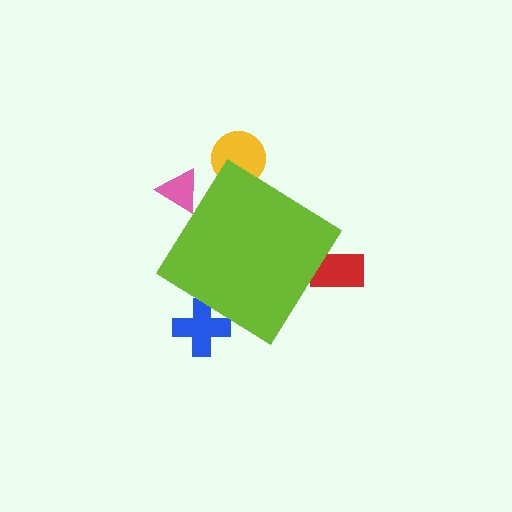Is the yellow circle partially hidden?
Yes, the yellow circle is partially hidden behind the lime diamond.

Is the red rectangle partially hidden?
Yes, the red rectangle is partially hidden behind the lime diamond.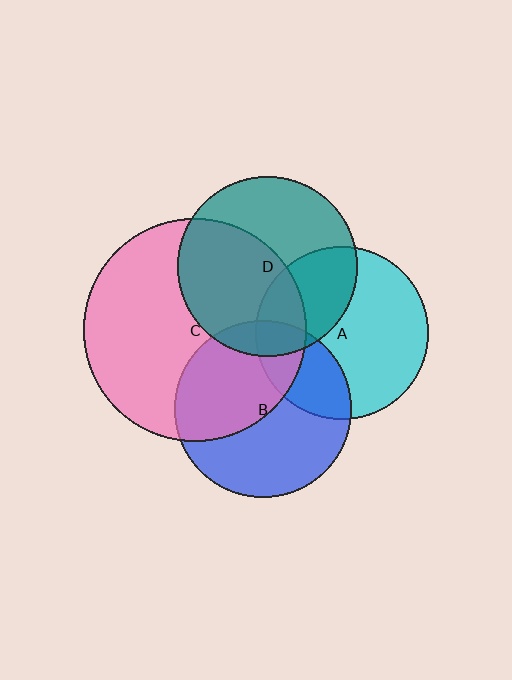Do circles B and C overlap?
Yes.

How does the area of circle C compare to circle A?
Approximately 1.7 times.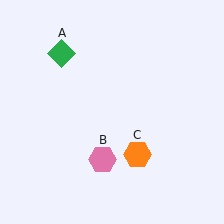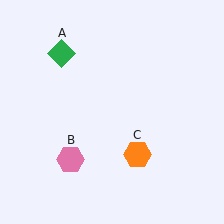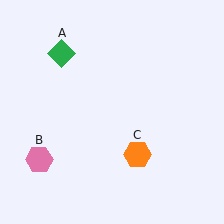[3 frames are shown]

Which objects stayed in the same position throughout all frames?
Green diamond (object A) and orange hexagon (object C) remained stationary.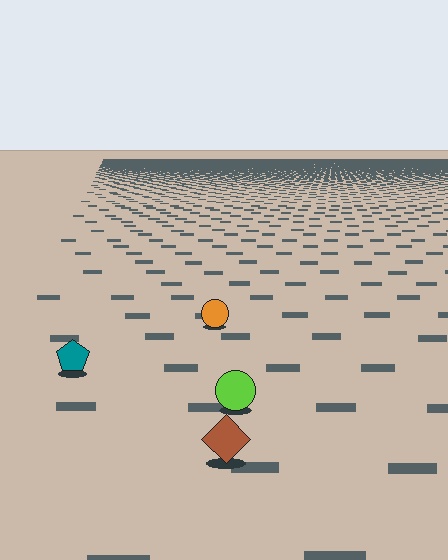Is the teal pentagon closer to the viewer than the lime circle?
No. The lime circle is closer — you can tell from the texture gradient: the ground texture is coarser near it.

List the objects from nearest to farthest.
From nearest to farthest: the brown diamond, the lime circle, the teal pentagon, the orange circle.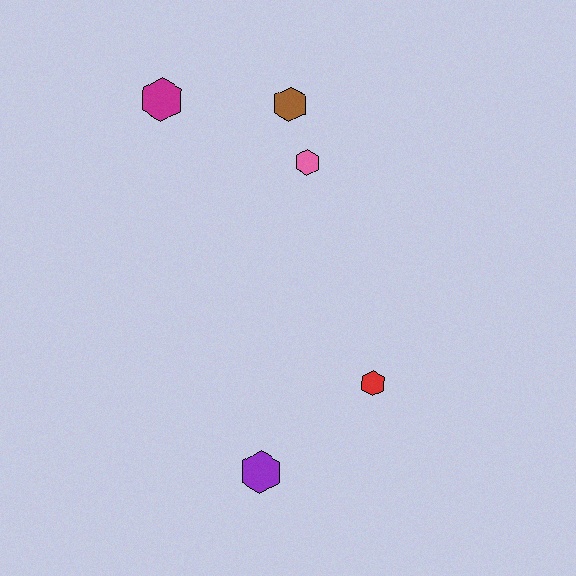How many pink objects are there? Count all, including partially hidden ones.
There is 1 pink object.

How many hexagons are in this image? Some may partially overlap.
There are 5 hexagons.